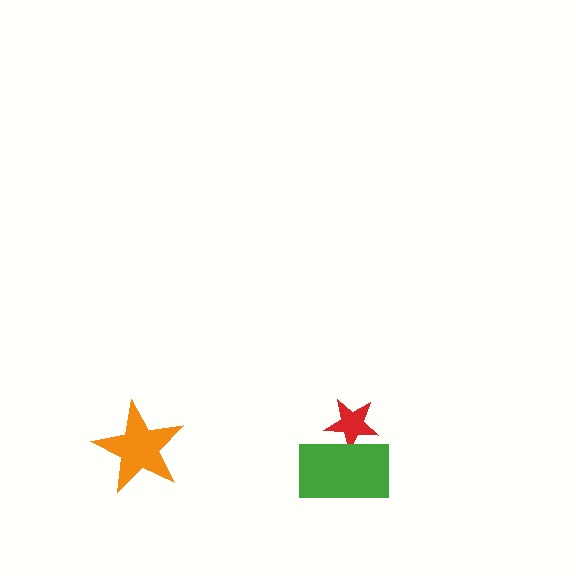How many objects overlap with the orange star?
0 objects overlap with the orange star.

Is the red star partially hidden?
Yes, it is partially covered by another shape.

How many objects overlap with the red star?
1 object overlaps with the red star.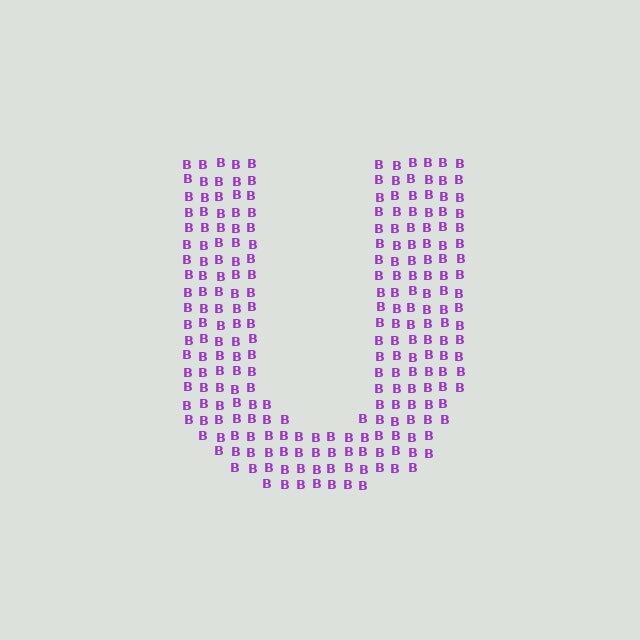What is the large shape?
The large shape is the letter U.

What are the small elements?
The small elements are letter B's.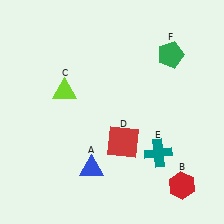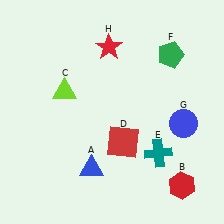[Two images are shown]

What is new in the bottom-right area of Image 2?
A blue circle (G) was added in the bottom-right area of Image 2.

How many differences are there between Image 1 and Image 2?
There are 2 differences between the two images.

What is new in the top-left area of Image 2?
A red star (H) was added in the top-left area of Image 2.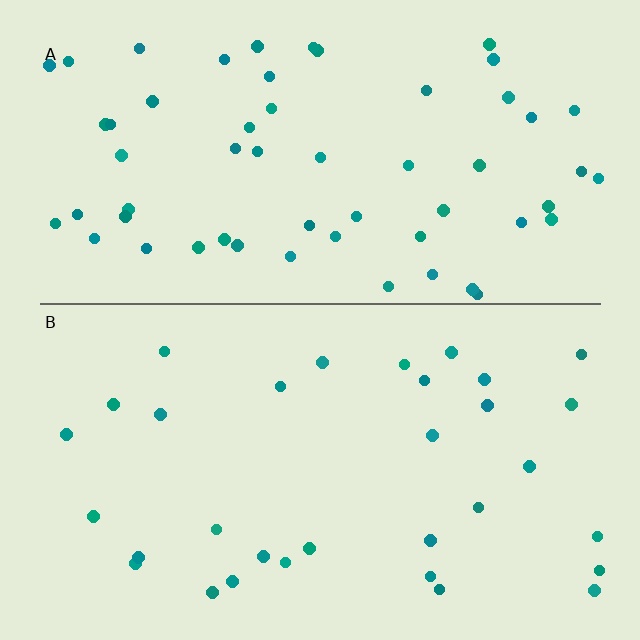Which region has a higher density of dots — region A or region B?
A (the top).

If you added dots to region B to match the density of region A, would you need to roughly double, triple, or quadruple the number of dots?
Approximately double.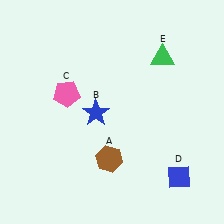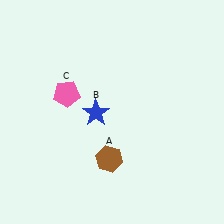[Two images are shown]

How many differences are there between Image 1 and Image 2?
There are 2 differences between the two images.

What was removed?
The blue diamond (D), the green triangle (E) were removed in Image 2.